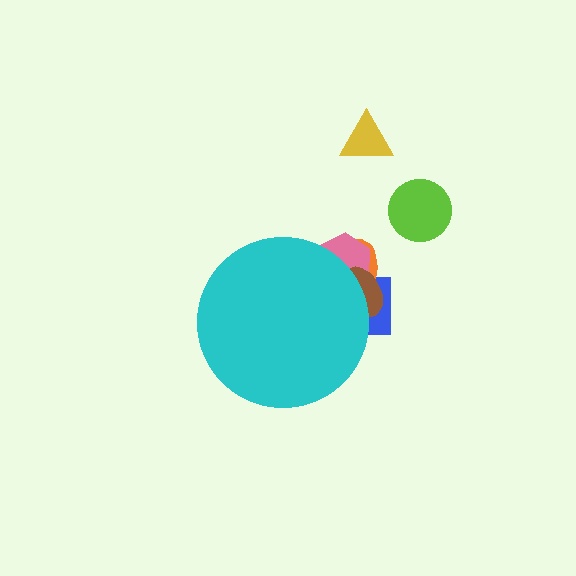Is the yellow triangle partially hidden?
No, the yellow triangle is fully visible.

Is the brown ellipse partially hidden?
Yes, the brown ellipse is partially hidden behind the cyan circle.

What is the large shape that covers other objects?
A cyan circle.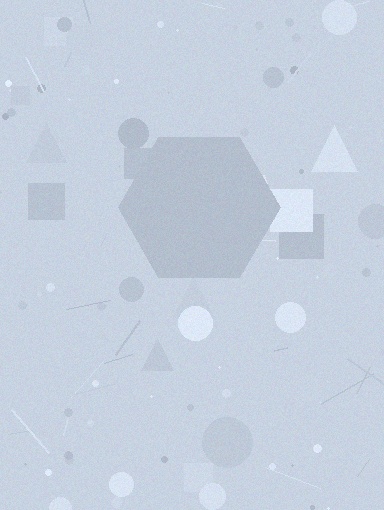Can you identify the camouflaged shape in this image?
The camouflaged shape is a hexagon.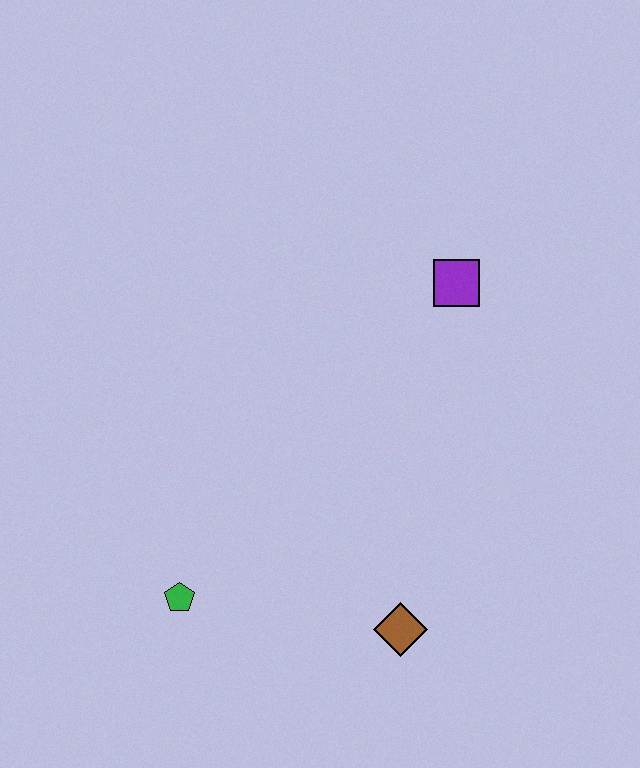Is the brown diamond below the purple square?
Yes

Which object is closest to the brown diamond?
The green pentagon is closest to the brown diamond.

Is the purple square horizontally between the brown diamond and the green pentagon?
No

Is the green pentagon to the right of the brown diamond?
No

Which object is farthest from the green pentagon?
The purple square is farthest from the green pentagon.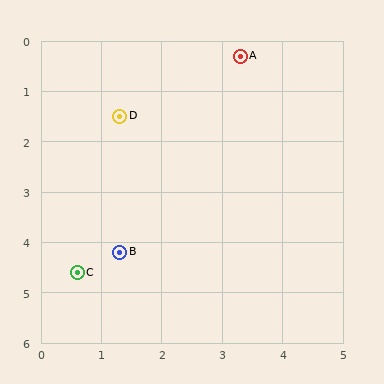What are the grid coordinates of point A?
Point A is at approximately (3.3, 0.3).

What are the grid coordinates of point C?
Point C is at approximately (0.6, 4.6).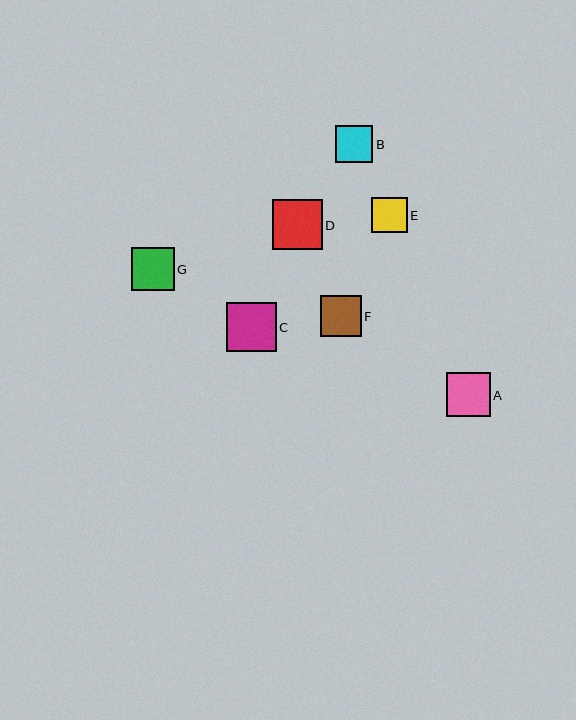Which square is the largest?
Square D is the largest with a size of approximately 50 pixels.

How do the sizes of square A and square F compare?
Square A and square F are approximately the same size.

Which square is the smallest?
Square E is the smallest with a size of approximately 35 pixels.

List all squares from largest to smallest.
From largest to smallest: D, C, A, G, F, B, E.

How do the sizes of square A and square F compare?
Square A and square F are approximately the same size.